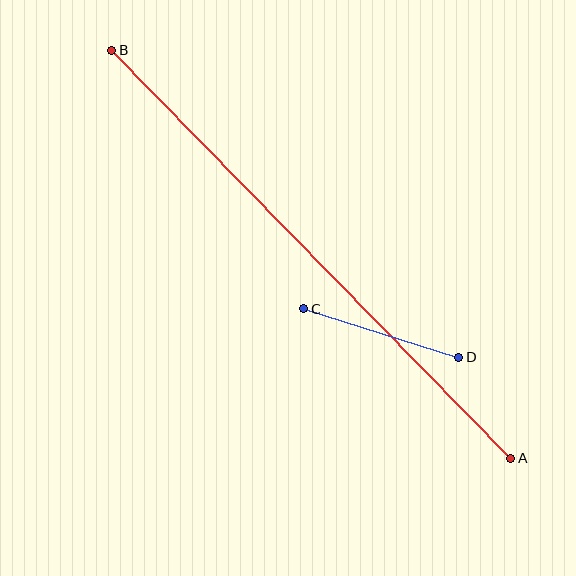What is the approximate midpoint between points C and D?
The midpoint is at approximately (381, 333) pixels.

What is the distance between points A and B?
The distance is approximately 571 pixels.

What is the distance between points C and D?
The distance is approximately 163 pixels.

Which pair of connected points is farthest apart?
Points A and B are farthest apart.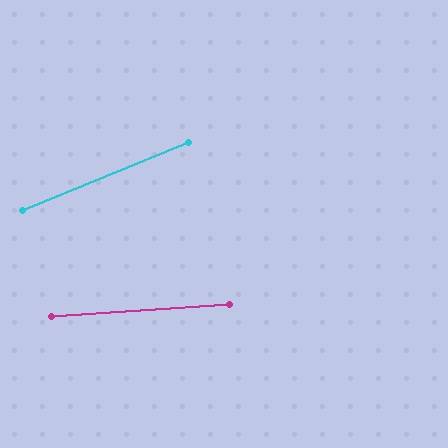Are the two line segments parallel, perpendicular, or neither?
Neither parallel nor perpendicular — they differ by about 19°.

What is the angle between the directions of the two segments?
Approximately 19 degrees.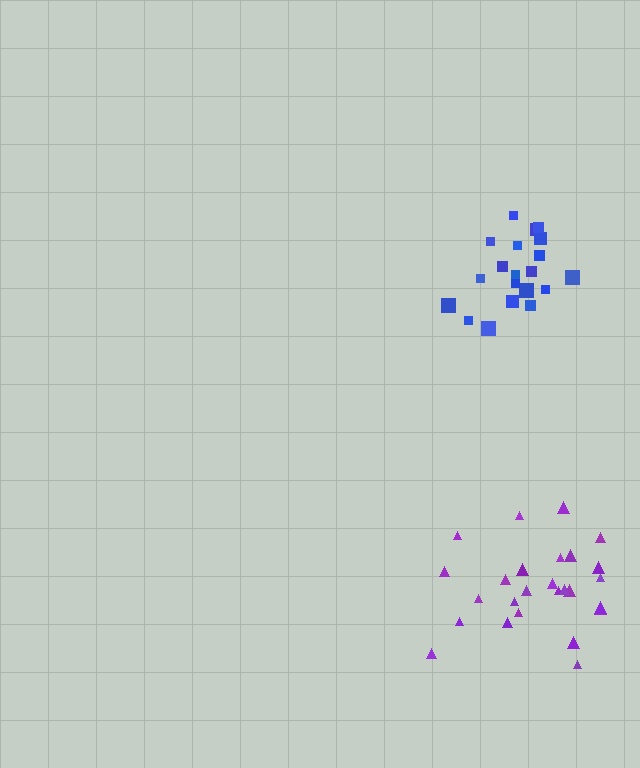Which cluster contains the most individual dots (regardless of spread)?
Purple (26).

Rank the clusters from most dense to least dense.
blue, purple.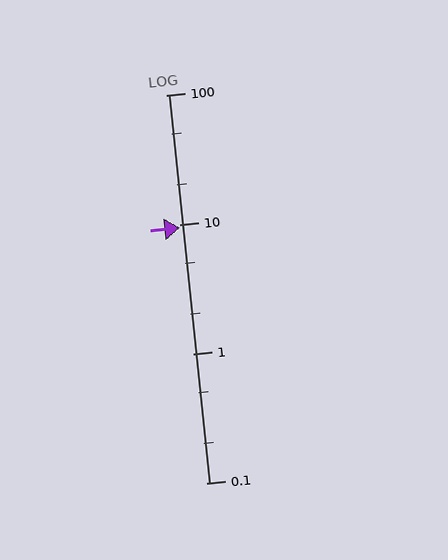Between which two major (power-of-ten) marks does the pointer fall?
The pointer is between 1 and 10.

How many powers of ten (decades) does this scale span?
The scale spans 3 decades, from 0.1 to 100.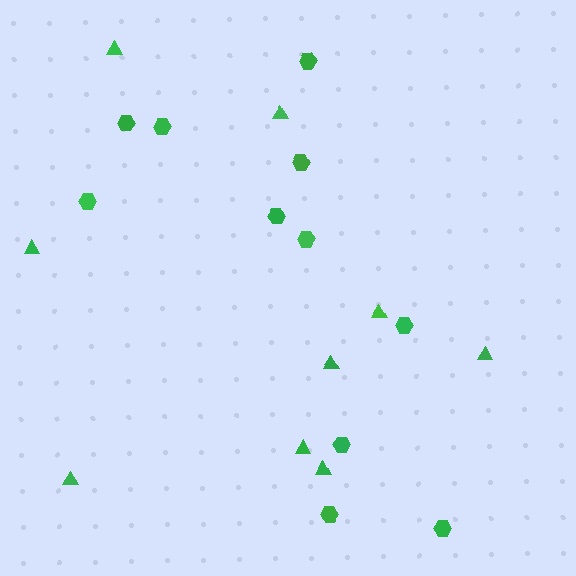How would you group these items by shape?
There are 2 groups: one group of triangles (9) and one group of hexagons (11).